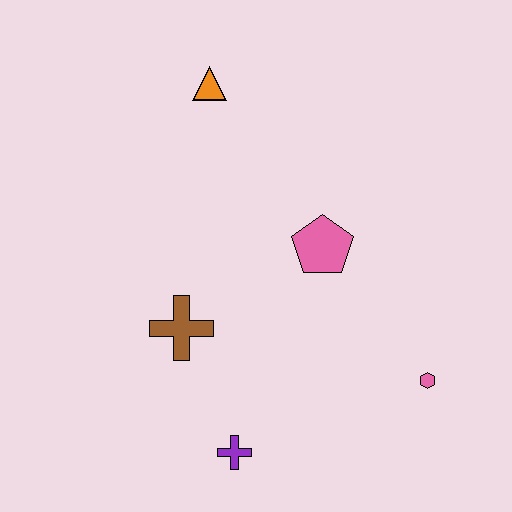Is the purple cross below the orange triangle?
Yes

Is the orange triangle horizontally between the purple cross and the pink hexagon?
No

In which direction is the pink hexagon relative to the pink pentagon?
The pink hexagon is below the pink pentagon.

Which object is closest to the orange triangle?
The pink pentagon is closest to the orange triangle.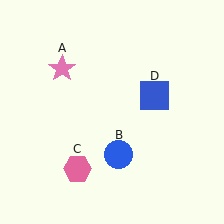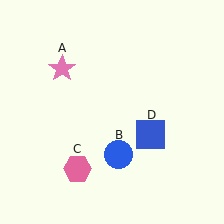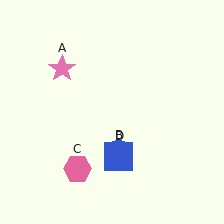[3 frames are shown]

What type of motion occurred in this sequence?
The blue square (object D) rotated clockwise around the center of the scene.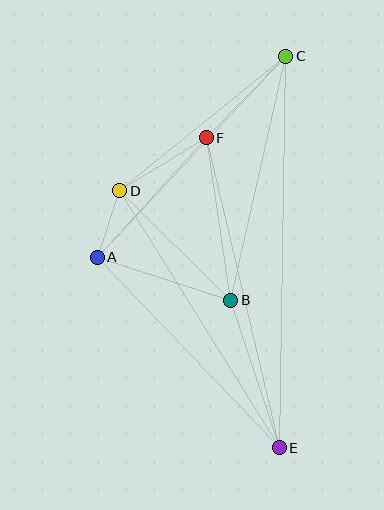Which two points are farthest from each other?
Points C and E are farthest from each other.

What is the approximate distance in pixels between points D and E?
The distance between D and E is approximately 302 pixels.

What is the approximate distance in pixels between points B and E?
The distance between B and E is approximately 155 pixels.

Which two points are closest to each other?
Points A and D are closest to each other.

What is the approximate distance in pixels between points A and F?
The distance between A and F is approximately 162 pixels.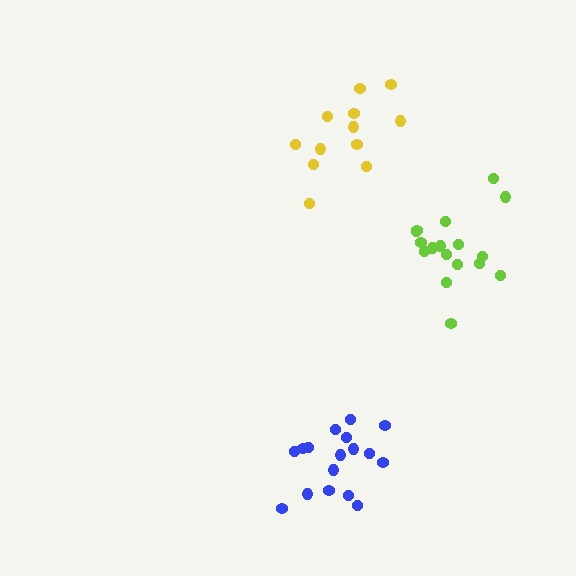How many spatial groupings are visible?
There are 3 spatial groupings.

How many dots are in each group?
Group 1: 17 dots, Group 2: 12 dots, Group 3: 17 dots (46 total).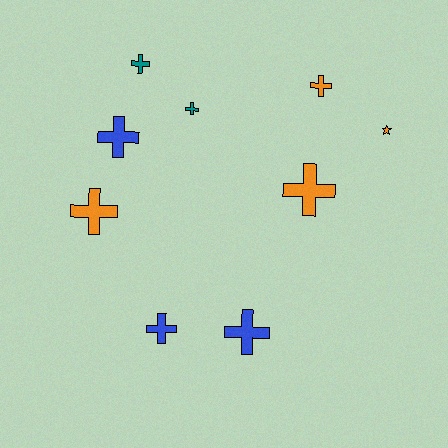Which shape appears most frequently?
Cross, with 8 objects.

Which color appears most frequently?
Orange, with 4 objects.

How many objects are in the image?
There are 9 objects.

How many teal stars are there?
There are no teal stars.